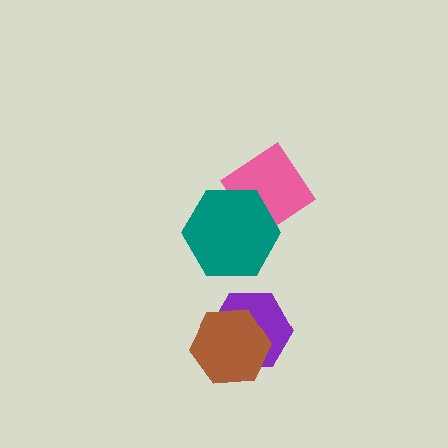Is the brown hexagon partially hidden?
No, no other shape covers it.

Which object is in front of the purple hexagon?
The brown hexagon is in front of the purple hexagon.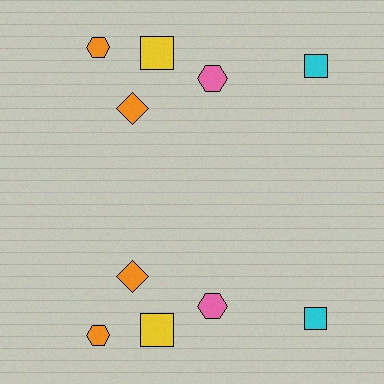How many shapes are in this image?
There are 10 shapes in this image.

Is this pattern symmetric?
Yes, this pattern has bilateral (reflection) symmetry.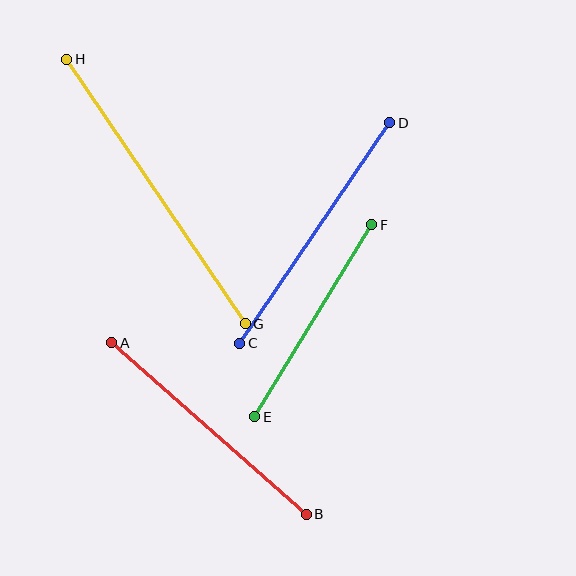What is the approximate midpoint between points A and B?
The midpoint is at approximately (209, 429) pixels.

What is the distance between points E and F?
The distance is approximately 225 pixels.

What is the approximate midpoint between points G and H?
The midpoint is at approximately (156, 192) pixels.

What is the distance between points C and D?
The distance is approximately 266 pixels.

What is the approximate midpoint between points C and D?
The midpoint is at approximately (315, 233) pixels.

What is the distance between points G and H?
The distance is approximately 319 pixels.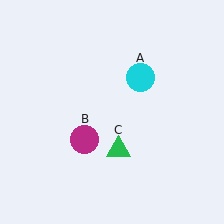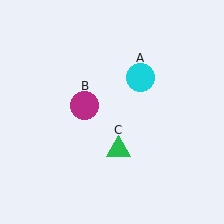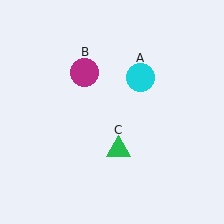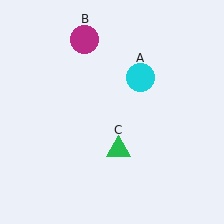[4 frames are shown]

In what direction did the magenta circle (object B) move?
The magenta circle (object B) moved up.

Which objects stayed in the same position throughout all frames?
Cyan circle (object A) and green triangle (object C) remained stationary.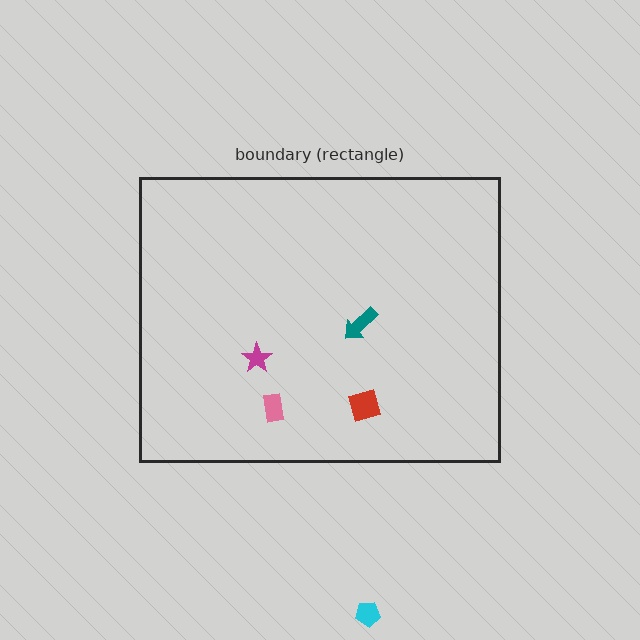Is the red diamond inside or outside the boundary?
Inside.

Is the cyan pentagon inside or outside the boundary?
Outside.